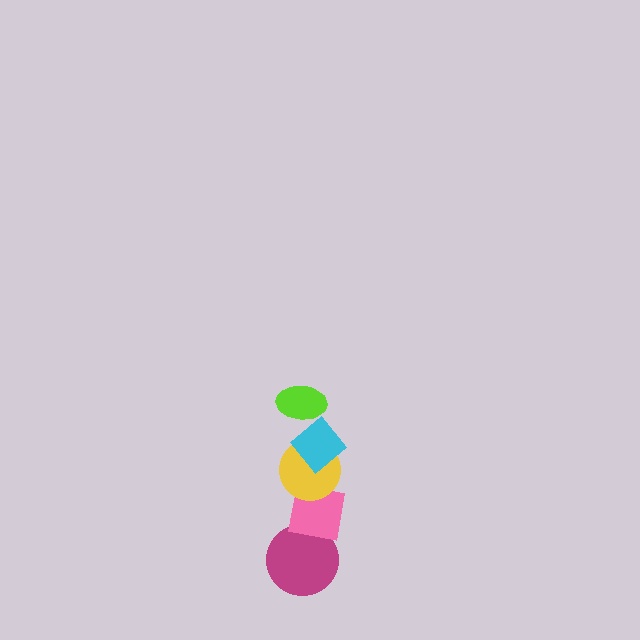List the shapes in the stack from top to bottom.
From top to bottom: the lime ellipse, the cyan diamond, the yellow circle, the pink square, the magenta circle.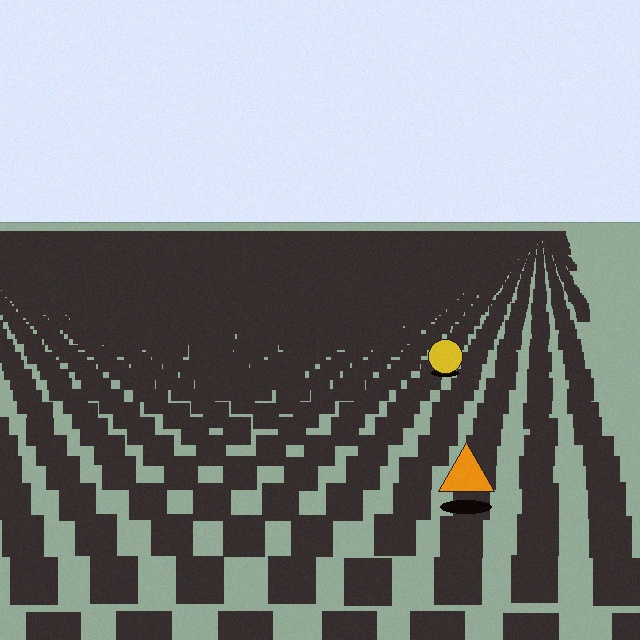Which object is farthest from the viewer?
The yellow circle is farthest from the viewer. It appears smaller and the ground texture around it is denser.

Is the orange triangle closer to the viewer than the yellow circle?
Yes. The orange triangle is closer — you can tell from the texture gradient: the ground texture is coarser near it.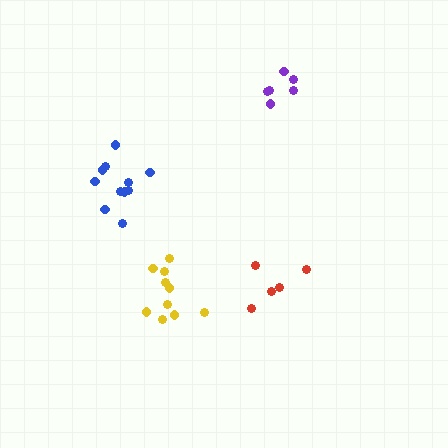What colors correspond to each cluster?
The clusters are colored: yellow, blue, red, purple.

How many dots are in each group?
Group 1: 10 dots, Group 2: 11 dots, Group 3: 5 dots, Group 4: 6 dots (32 total).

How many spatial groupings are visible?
There are 4 spatial groupings.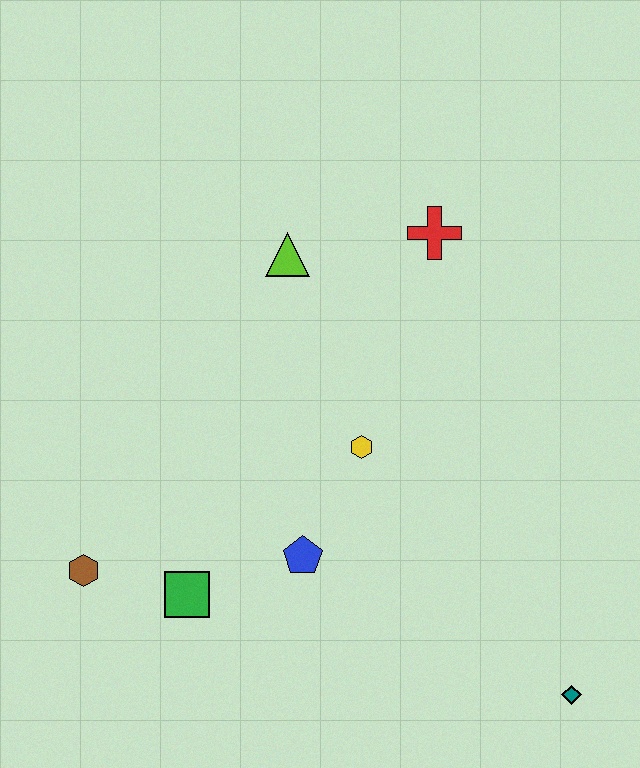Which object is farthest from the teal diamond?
The lime triangle is farthest from the teal diamond.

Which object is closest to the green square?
The brown hexagon is closest to the green square.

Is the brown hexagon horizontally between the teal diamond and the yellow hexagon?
No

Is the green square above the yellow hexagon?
No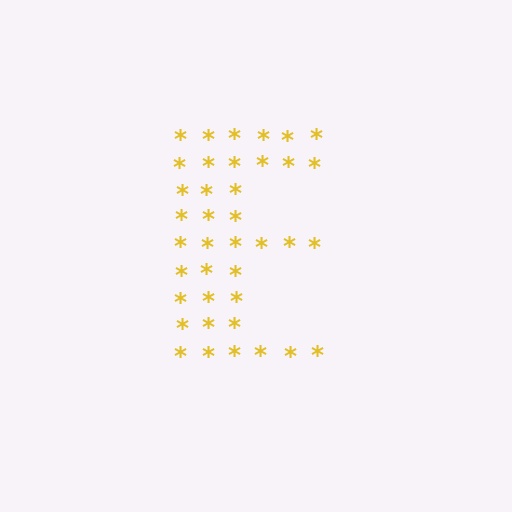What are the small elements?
The small elements are asterisks.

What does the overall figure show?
The overall figure shows the letter E.